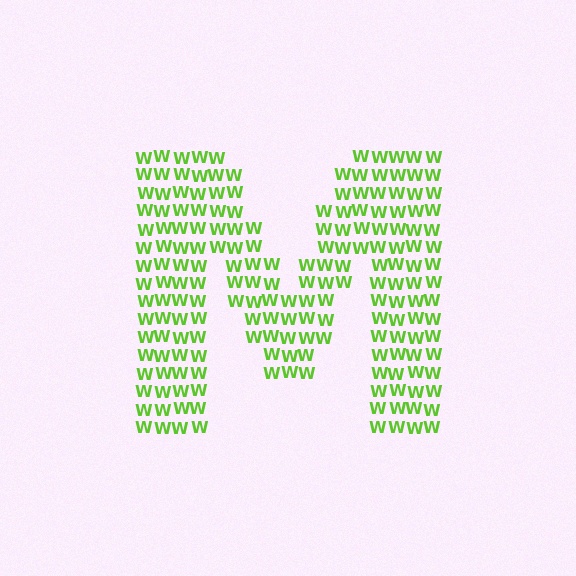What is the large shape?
The large shape is the letter M.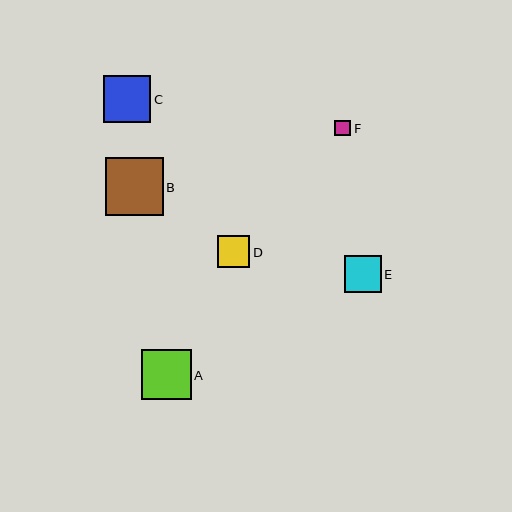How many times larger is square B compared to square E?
Square B is approximately 1.6 times the size of square E.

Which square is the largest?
Square B is the largest with a size of approximately 58 pixels.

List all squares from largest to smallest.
From largest to smallest: B, A, C, E, D, F.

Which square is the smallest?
Square F is the smallest with a size of approximately 16 pixels.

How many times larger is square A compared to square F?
Square A is approximately 3.2 times the size of square F.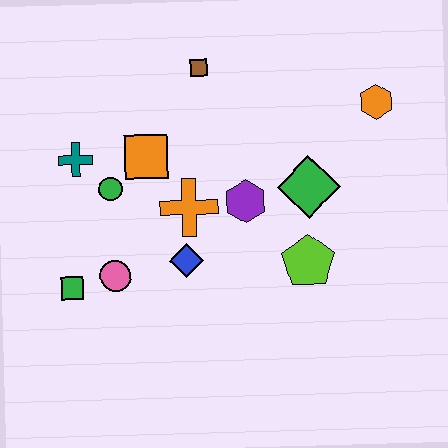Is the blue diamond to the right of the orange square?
Yes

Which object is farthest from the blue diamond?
The orange hexagon is farthest from the blue diamond.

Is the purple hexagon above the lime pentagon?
Yes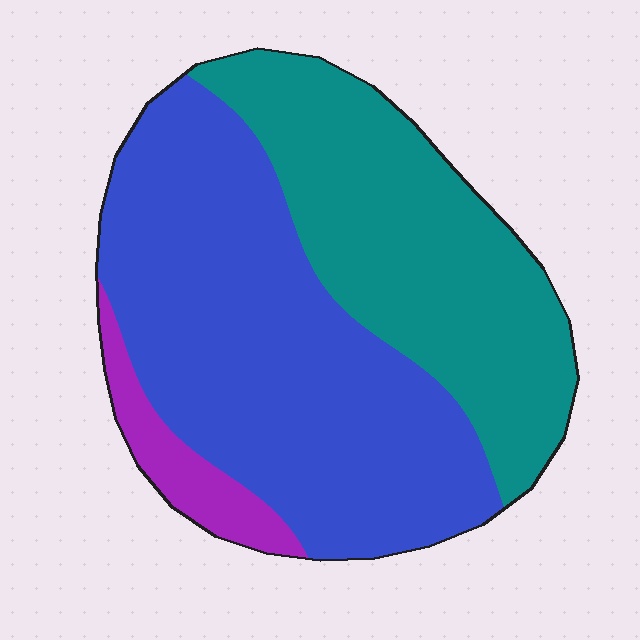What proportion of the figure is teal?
Teal takes up between a third and a half of the figure.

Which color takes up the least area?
Purple, at roughly 5%.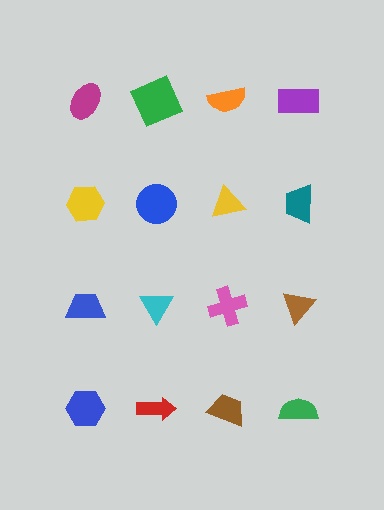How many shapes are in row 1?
4 shapes.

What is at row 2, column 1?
A yellow hexagon.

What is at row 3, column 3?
A pink cross.